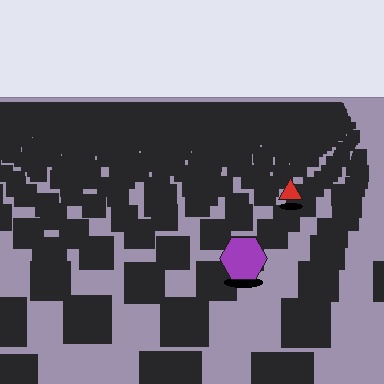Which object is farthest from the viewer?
The red triangle is farthest from the viewer. It appears smaller and the ground texture around it is denser.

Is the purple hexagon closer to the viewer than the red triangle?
Yes. The purple hexagon is closer — you can tell from the texture gradient: the ground texture is coarser near it.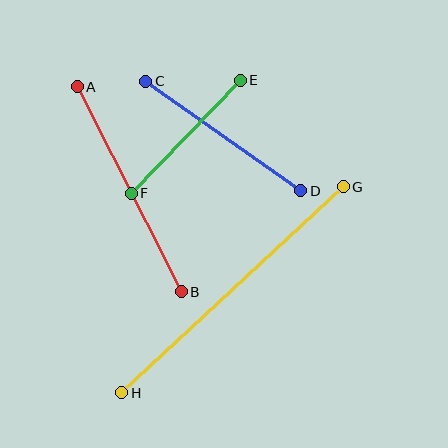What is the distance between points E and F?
The distance is approximately 157 pixels.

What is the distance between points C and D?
The distance is approximately 190 pixels.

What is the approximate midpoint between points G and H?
The midpoint is at approximately (233, 290) pixels.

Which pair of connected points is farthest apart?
Points G and H are farthest apart.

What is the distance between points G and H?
The distance is approximately 303 pixels.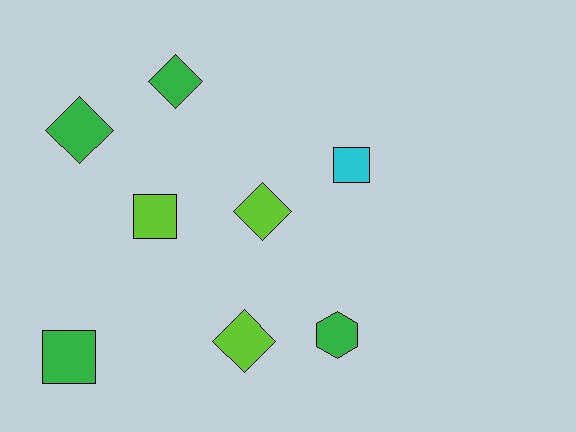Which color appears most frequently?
Green, with 4 objects.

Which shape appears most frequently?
Diamond, with 4 objects.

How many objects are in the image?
There are 8 objects.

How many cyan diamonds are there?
There are no cyan diamonds.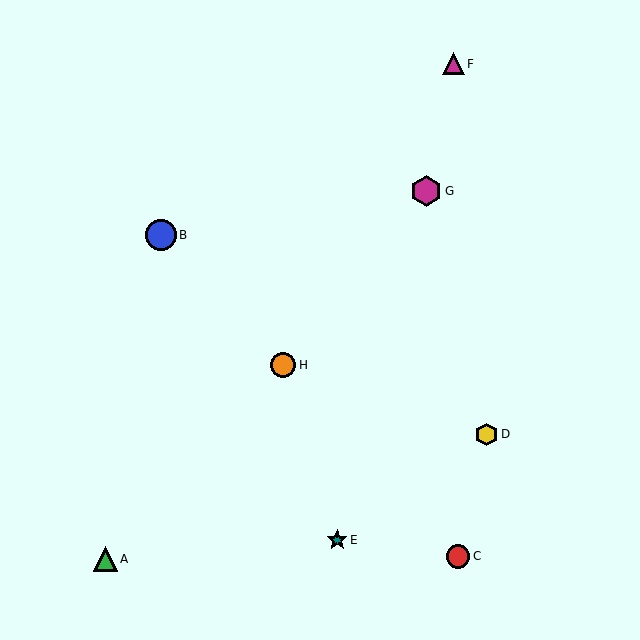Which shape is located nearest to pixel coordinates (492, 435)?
The yellow hexagon (labeled D) at (486, 434) is nearest to that location.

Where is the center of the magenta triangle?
The center of the magenta triangle is at (453, 64).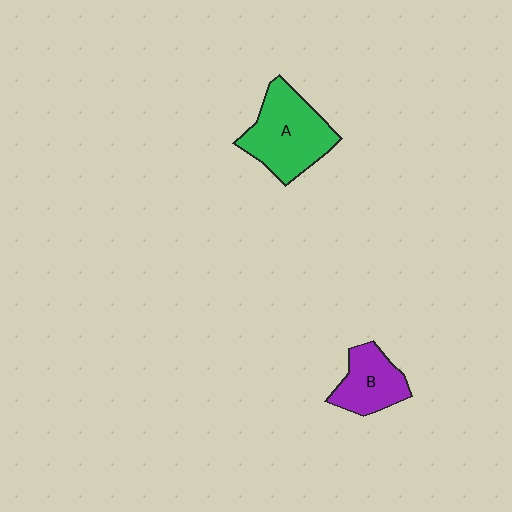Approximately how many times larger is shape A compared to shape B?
Approximately 1.6 times.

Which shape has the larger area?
Shape A (green).